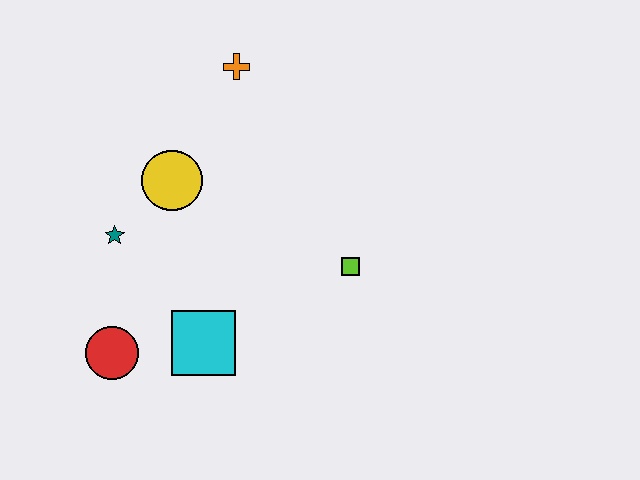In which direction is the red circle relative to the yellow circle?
The red circle is below the yellow circle.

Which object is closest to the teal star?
The yellow circle is closest to the teal star.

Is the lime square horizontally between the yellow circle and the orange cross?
No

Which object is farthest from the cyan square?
The orange cross is farthest from the cyan square.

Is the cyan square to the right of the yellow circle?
Yes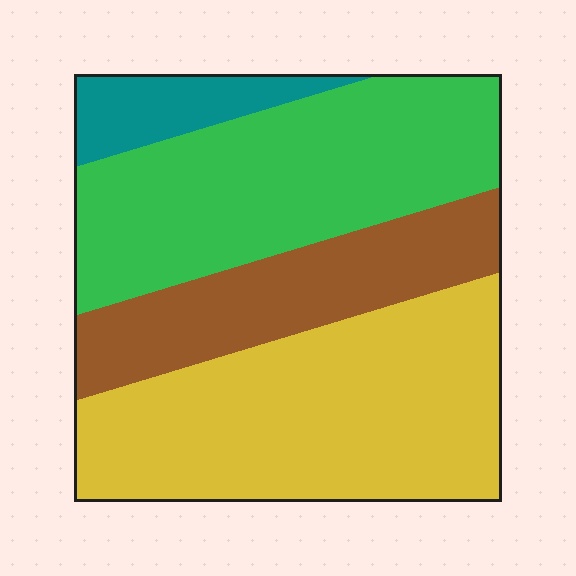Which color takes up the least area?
Teal, at roughly 10%.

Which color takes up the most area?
Yellow, at roughly 40%.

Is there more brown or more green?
Green.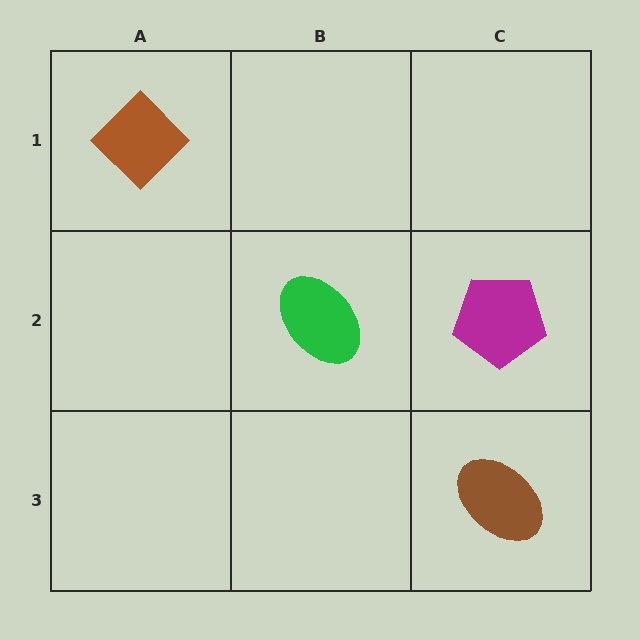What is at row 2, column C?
A magenta pentagon.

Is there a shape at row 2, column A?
No, that cell is empty.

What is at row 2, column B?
A green ellipse.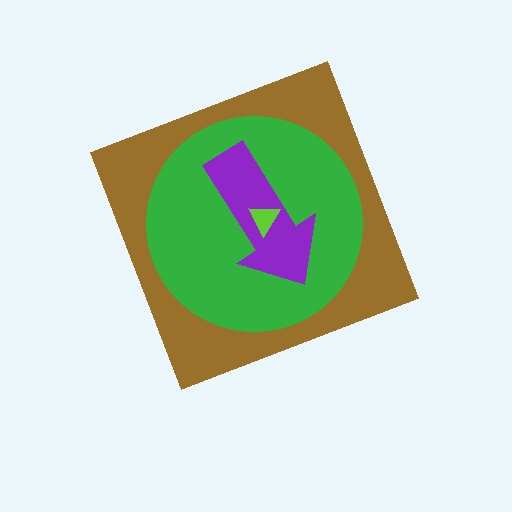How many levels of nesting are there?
4.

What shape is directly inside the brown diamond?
The green circle.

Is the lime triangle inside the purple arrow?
Yes.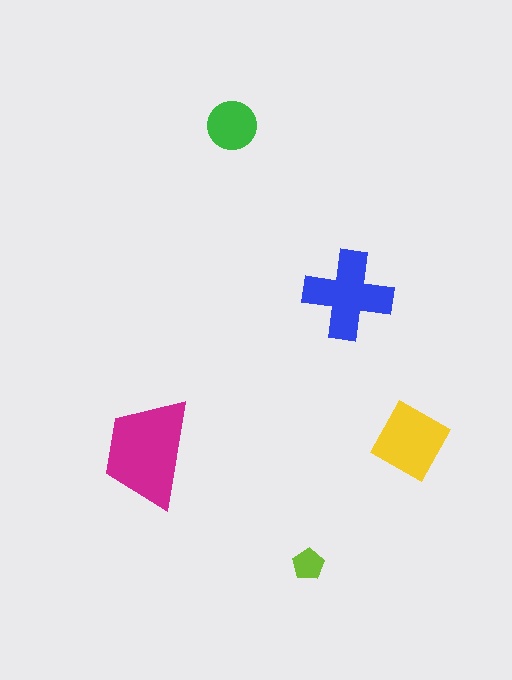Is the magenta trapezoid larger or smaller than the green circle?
Larger.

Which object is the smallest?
The lime pentagon.